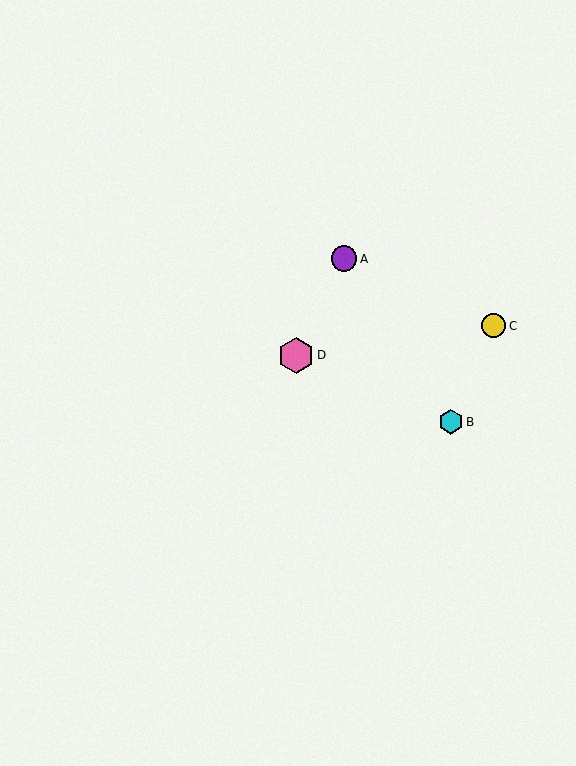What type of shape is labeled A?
Shape A is a purple circle.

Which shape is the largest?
The pink hexagon (labeled D) is the largest.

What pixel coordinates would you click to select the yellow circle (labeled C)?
Click at (493, 326) to select the yellow circle C.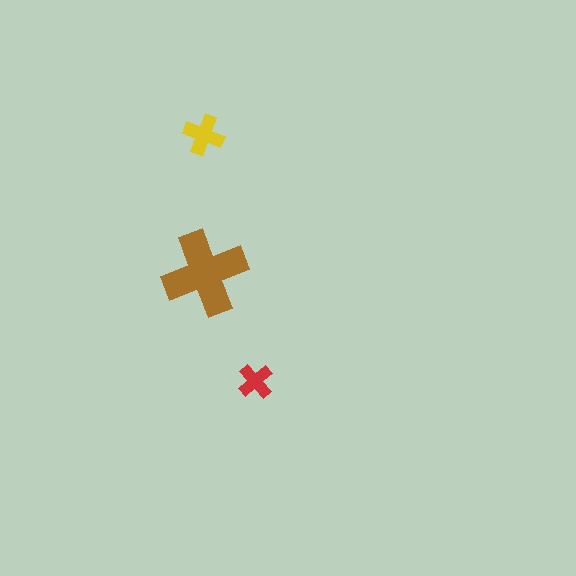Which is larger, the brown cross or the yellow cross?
The brown one.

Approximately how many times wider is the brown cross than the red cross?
About 2.5 times wider.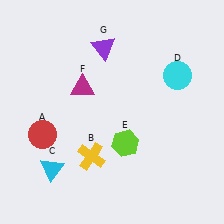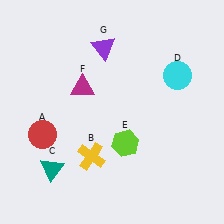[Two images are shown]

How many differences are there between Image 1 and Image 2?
There is 1 difference between the two images.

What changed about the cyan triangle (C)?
In Image 1, C is cyan. In Image 2, it changed to teal.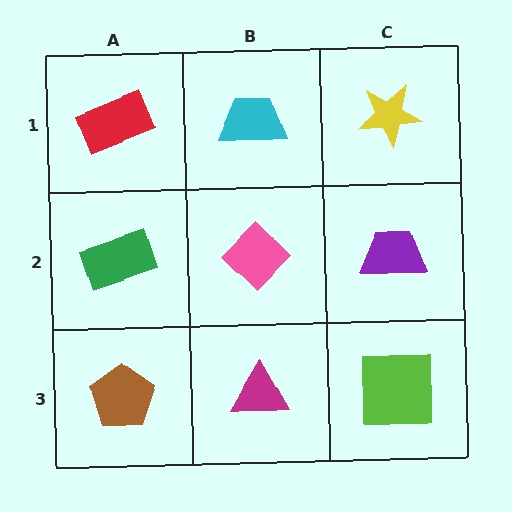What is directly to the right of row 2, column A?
A pink diamond.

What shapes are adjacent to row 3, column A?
A green rectangle (row 2, column A), a magenta triangle (row 3, column B).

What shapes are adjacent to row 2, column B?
A cyan trapezoid (row 1, column B), a magenta triangle (row 3, column B), a green rectangle (row 2, column A), a purple trapezoid (row 2, column C).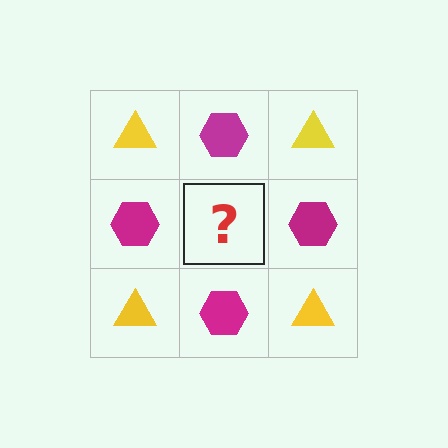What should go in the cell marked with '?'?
The missing cell should contain a yellow triangle.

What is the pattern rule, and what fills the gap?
The rule is that it alternates yellow triangle and magenta hexagon in a checkerboard pattern. The gap should be filled with a yellow triangle.